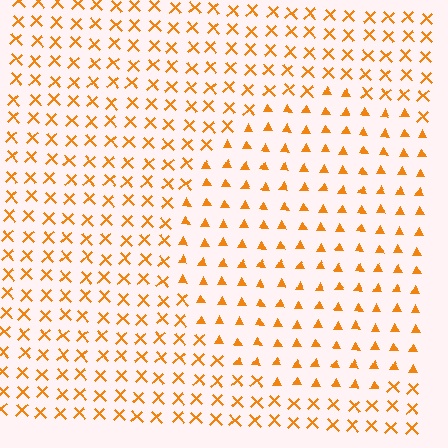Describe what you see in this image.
The image is filled with small orange elements arranged in a uniform grid. A circle-shaped region contains triangles, while the surrounding area contains X marks. The boundary is defined purely by the change in element shape.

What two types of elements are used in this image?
The image uses triangles inside the circle region and X marks outside it.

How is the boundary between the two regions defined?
The boundary is defined by a change in element shape: triangles inside vs. X marks outside. All elements share the same color and spacing.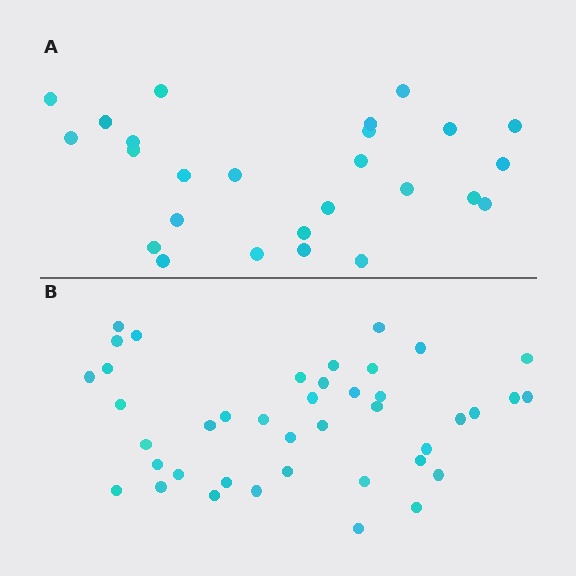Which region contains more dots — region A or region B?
Region B (the bottom region) has more dots.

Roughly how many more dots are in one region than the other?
Region B has approximately 15 more dots than region A.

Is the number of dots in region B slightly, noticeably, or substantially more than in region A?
Region B has substantially more. The ratio is roughly 1.6 to 1.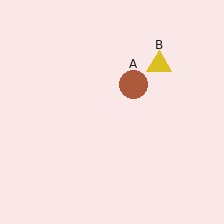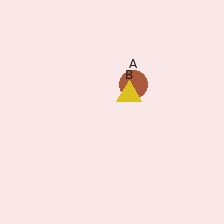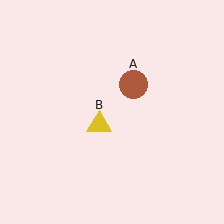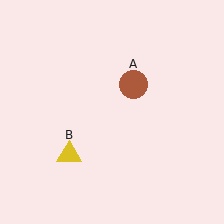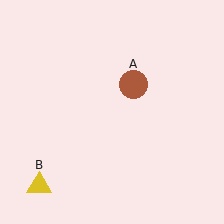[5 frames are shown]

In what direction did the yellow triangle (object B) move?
The yellow triangle (object B) moved down and to the left.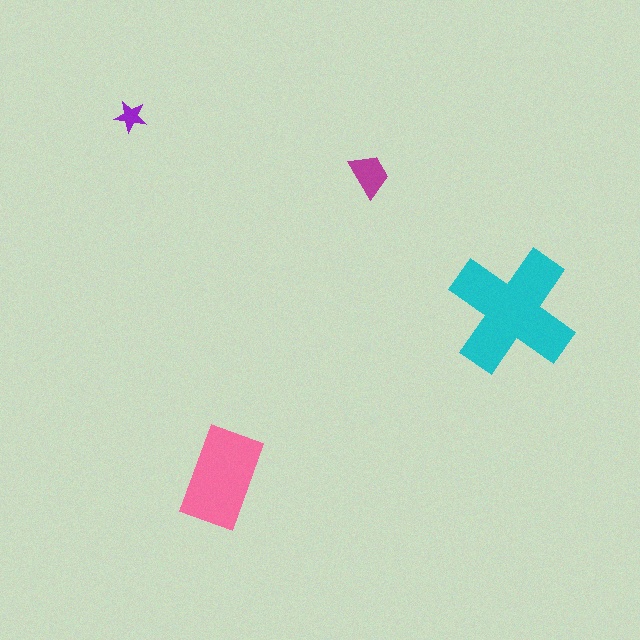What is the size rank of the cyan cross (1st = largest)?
1st.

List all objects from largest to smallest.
The cyan cross, the pink rectangle, the magenta trapezoid, the purple star.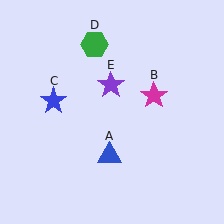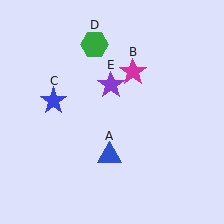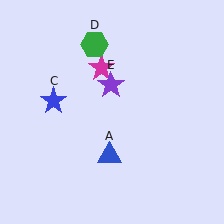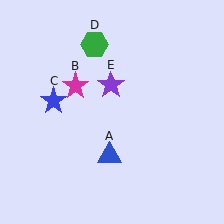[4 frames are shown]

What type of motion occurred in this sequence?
The magenta star (object B) rotated counterclockwise around the center of the scene.